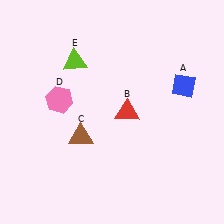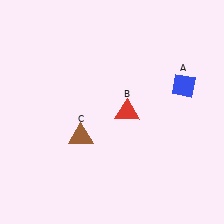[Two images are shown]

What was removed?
The lime triangle (E), the pink hexagon (D) were removed in Image 2.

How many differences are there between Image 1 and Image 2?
There are 2 differences between the two images.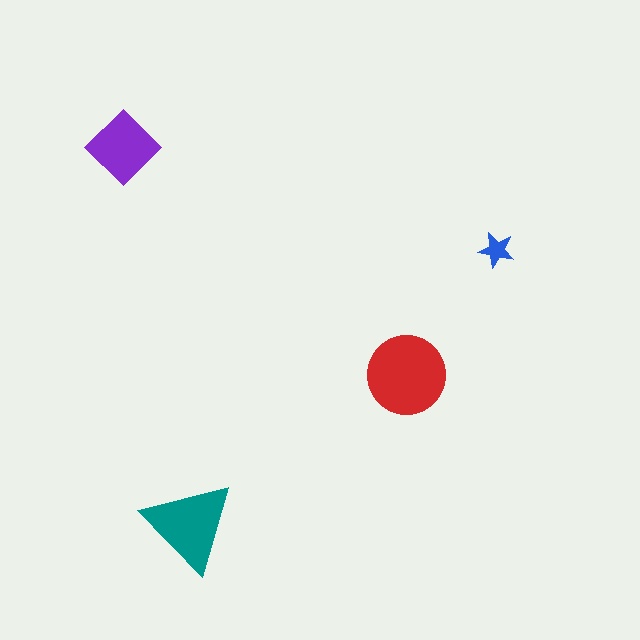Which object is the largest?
The red circle.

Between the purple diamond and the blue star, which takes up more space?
The purple diamond.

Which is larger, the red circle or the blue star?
The red circle.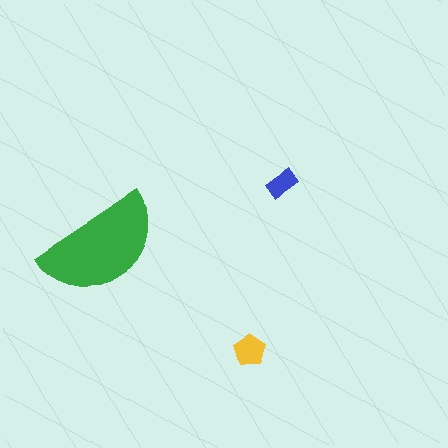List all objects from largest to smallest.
The green semicircle, the yellow pentagon, the blue rectangle.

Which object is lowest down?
The yellow pentagon is bottommost.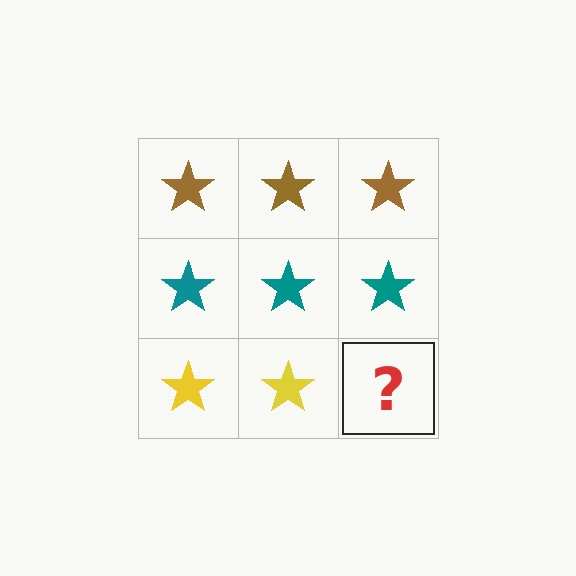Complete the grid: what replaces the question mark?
The question mark should be replaced with a yellow star.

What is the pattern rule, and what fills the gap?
The rule is that each row has a consistent color. The gap should be filled with a yellow star.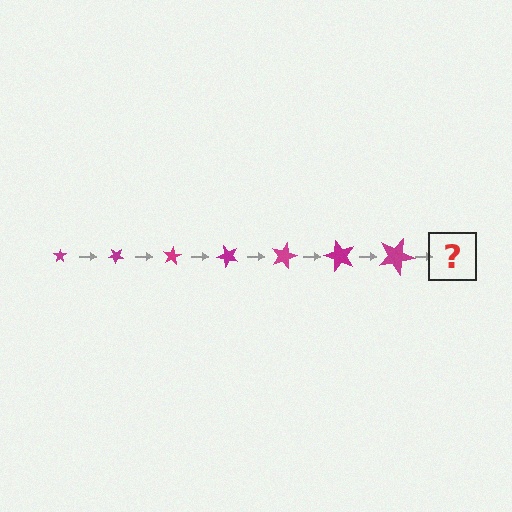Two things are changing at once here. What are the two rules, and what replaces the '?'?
The two rules are that the star grows larger each step and it rotates 40 degrees each step. The '?' should be a star, larger than the previous one and rotated 280 degrees from the start.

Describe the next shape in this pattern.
It should be a star, larger than the previous one and rotated 280 degrees from the start.